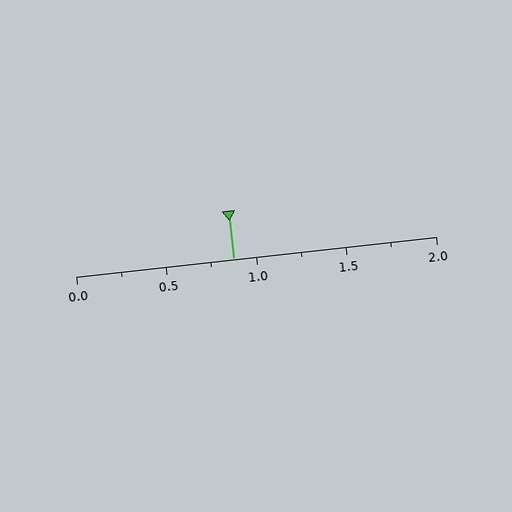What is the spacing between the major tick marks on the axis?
The major ticks are spaced 0.5 apart.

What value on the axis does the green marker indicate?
The marker indicates approximately 0.88.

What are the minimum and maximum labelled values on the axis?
The axis runs from 0.0 to 2.0.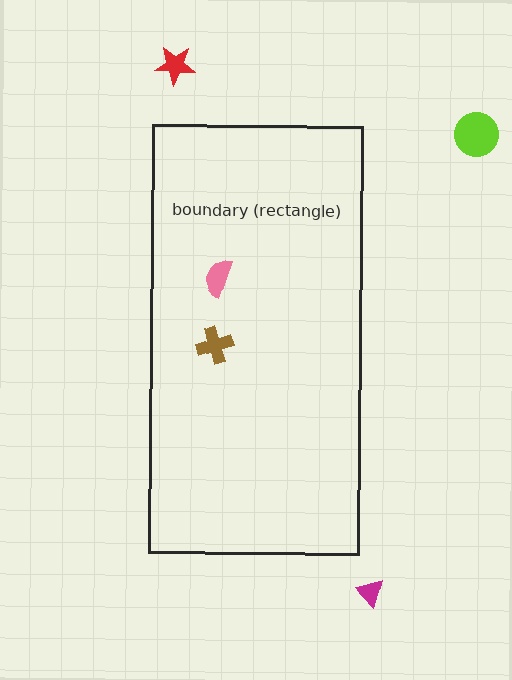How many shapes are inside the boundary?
2 inside, 3 outside.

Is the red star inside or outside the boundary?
Outside.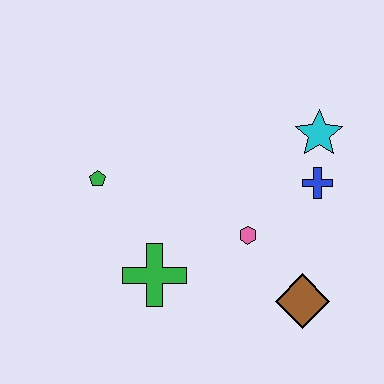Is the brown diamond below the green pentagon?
Yes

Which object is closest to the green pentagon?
The green cross is closest to the green pentagon.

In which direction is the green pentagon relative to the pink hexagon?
The green pentagon is to the left of the pink hexagon.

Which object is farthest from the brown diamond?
The green pentagon is farthest from the brown diamond.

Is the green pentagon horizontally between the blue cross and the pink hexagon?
No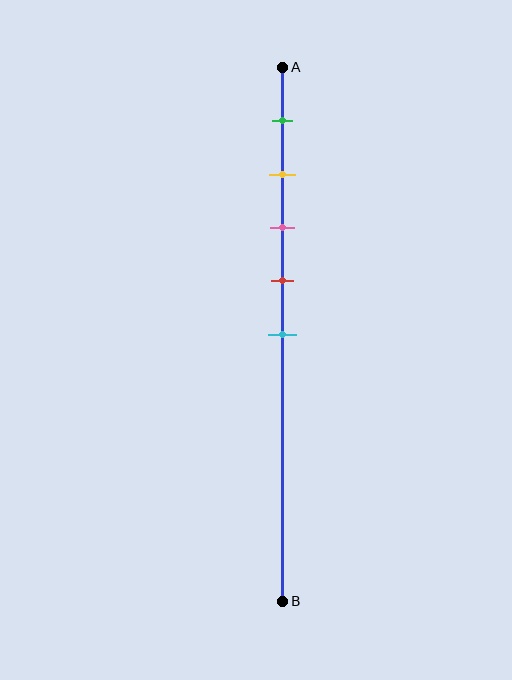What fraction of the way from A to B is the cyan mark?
The cyan mark is approximately 50% (0.5) of the way from A to B.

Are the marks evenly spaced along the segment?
Yes, the marks are approximately evenly spaced.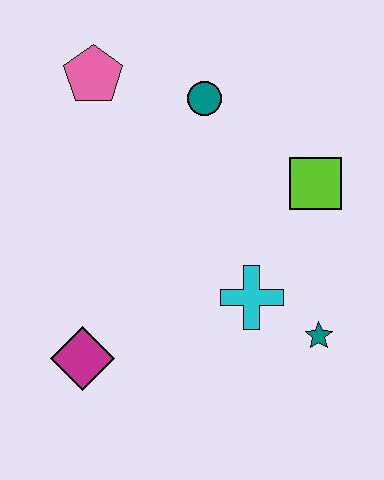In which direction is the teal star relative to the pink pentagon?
The teal star is below the pink pentagon.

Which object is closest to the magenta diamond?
The cyan cross is closest to the magenta diamond.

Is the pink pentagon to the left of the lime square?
Yes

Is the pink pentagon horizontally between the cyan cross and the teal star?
No